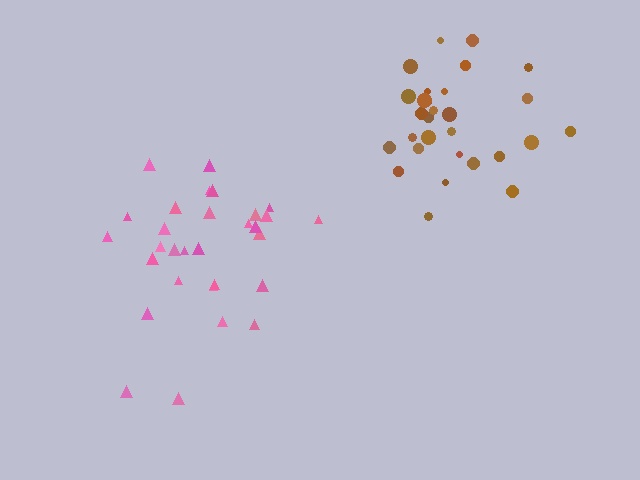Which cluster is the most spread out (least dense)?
Pink.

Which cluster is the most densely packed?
Brown.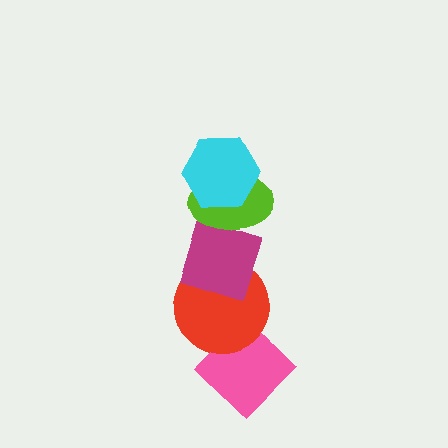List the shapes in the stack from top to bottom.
From top to bottom: the cyan hexagon, the lime ellipse, the magenta diamond, the red circle, the pink diamond.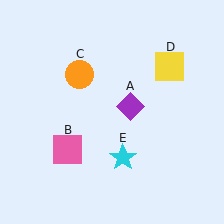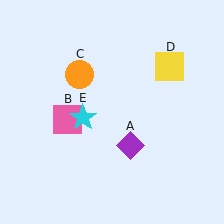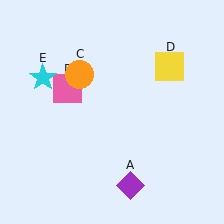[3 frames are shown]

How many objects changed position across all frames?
3 objects changed position: purple diamond (object A), pink square (object B), cyan star (object E).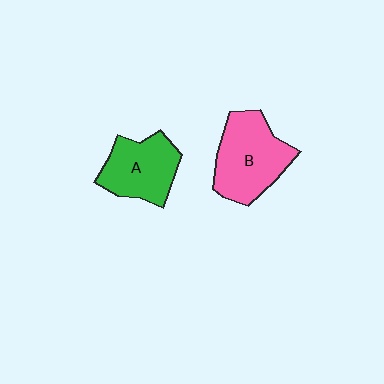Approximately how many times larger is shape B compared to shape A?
Approximately 1.2 times.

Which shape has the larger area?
Shape B (pink).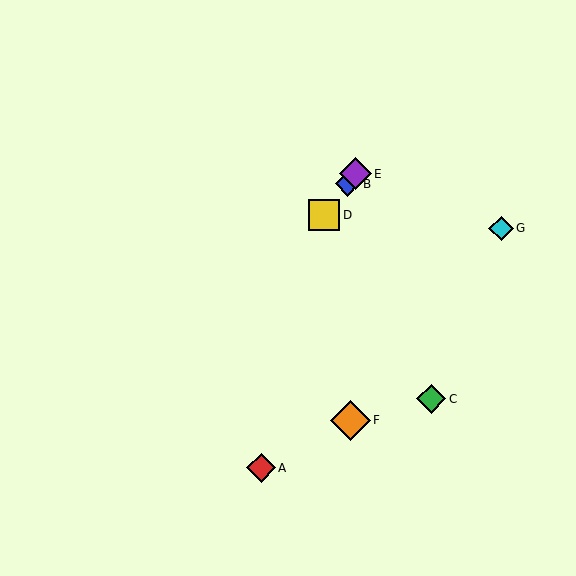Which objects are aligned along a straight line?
Objects B, D, E are aligned along a straight line.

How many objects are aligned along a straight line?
3 objects (B, D, E) are aligned along a straight line.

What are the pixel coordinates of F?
Object F is at (350, 420).